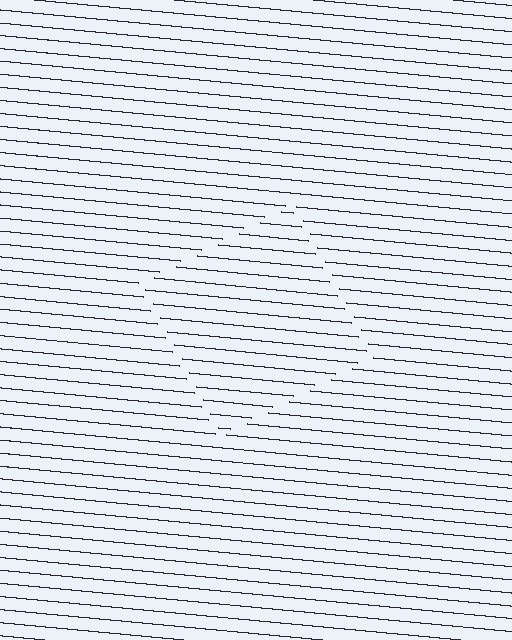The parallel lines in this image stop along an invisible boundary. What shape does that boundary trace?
An illusory square. The interior of the shape contains the same grating, shifted by half a period — the contour is defined by the phase discontinuity where line-ends from the inner and outer gratings abut.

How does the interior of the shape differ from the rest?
The interior of the shape contains the same grating, shifted by half a period — the contour is defined by the phase discontinuity where line-ends from the inner and outer gratings abut.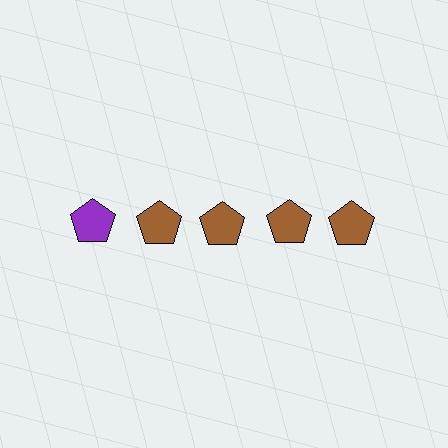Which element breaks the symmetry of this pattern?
The purple pentagon in the top row, leftmost column breaks the symmetry. All other shapes are brown pentagons.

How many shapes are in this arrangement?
There are 5 shapes arranged in a grid pattern.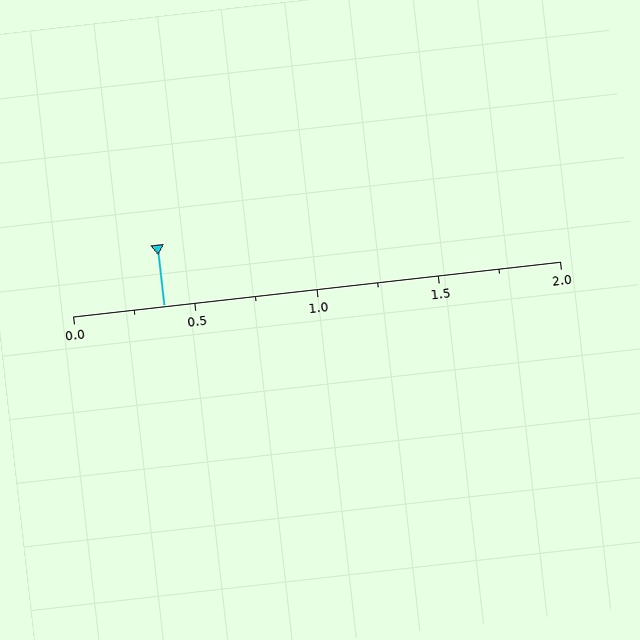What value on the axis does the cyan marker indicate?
The marker indicates approximately 0.38.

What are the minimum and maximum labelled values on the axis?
The axis runs from 0.0 to 2.0.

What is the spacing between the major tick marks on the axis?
The major ticks are spaced 0.5 apart.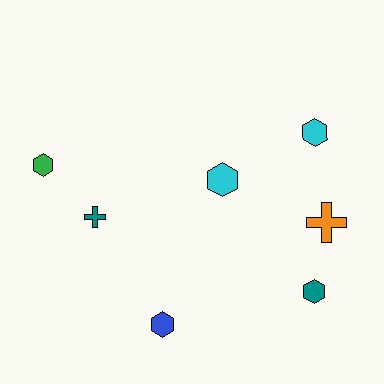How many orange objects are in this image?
There is 1 orange object.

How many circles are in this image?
There are no circles.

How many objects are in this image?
There are 7 objects.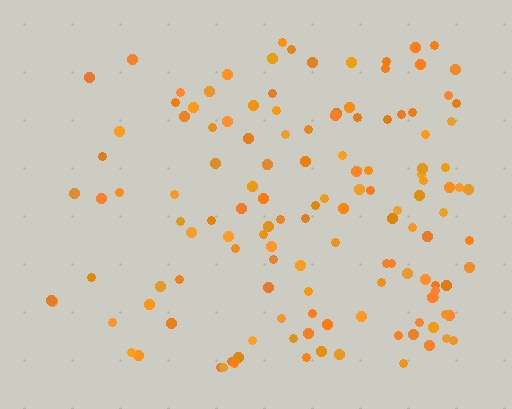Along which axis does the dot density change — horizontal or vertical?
Horizontal.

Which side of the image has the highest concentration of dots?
The right.